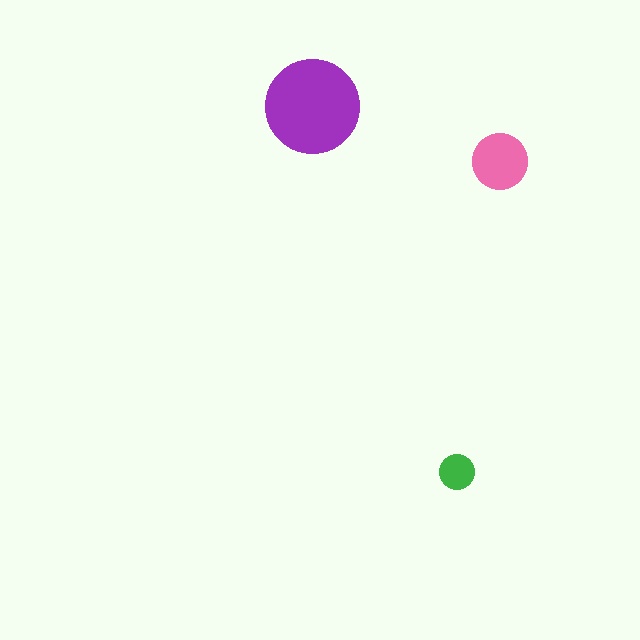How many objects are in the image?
There are 3 objects in the image.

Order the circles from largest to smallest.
the purple one, the pink one, the green one.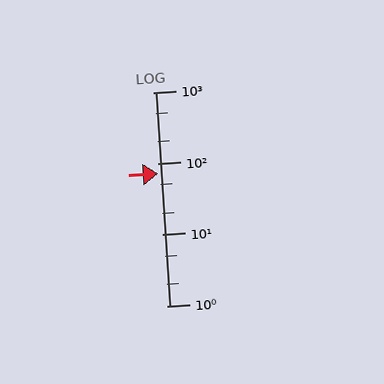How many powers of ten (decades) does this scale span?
The scale spans 3 decades, from 1 to 1000.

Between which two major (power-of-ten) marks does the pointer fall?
The pointer is between 10 and 100.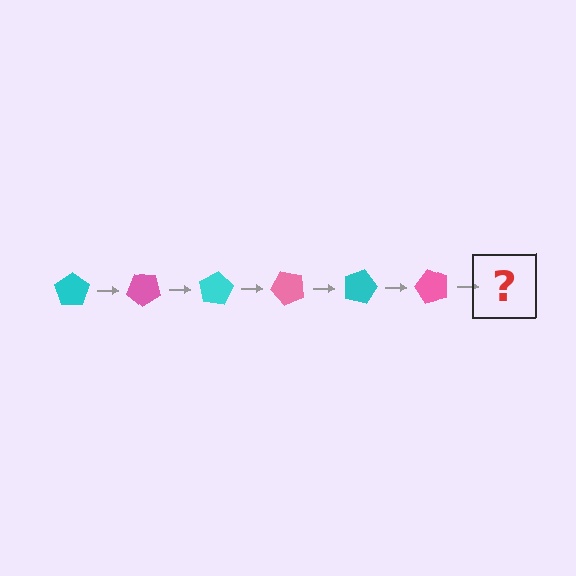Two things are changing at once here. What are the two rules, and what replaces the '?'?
The two rules are that it rotates 40 degrees each step and the color cycles through cyan and pink. The '?' should be a cyan pentagon, rotated 240 degrees from the start.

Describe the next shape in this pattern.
It should be a cyan pentagon, rotated 240 degrees from the start.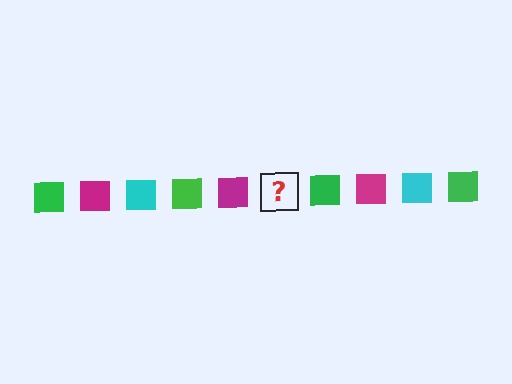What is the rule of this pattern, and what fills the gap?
The rule is that the pattern cycles through green, magenta, cyan squares. The gap should be filled with a cyan square.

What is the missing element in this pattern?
The missing element is a cyan square.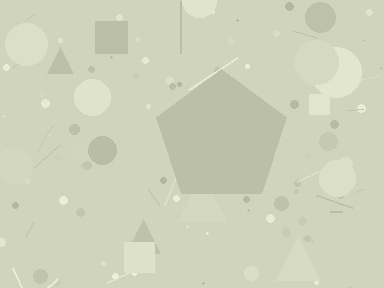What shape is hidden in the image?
A pentagon is hidden in the image.